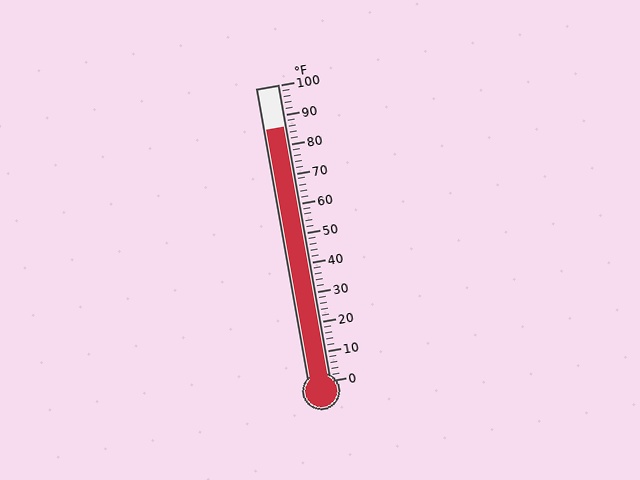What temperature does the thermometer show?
The thermometer shows approximately 86°F.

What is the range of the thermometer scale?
The thermometer scale ranges from 0°F to 100°F.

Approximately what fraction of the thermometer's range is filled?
The thermometer is filled to approximately 85% of its range.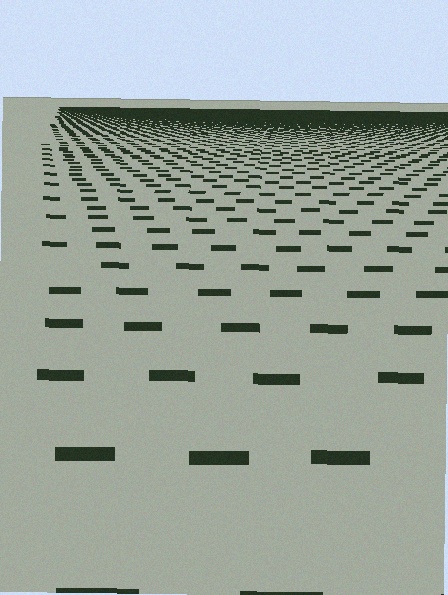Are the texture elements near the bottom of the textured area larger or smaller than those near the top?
Larger. Near the bottom, elements are closer to the viewer and appear at a bigger on-screen size.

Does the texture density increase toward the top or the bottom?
Density increases toward the top.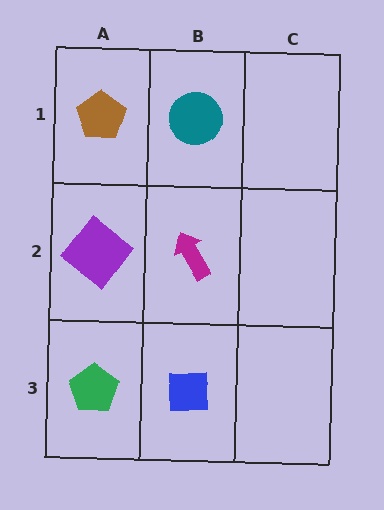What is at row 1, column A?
A brown pentagon.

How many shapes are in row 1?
2 shapes.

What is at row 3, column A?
A green pentagon.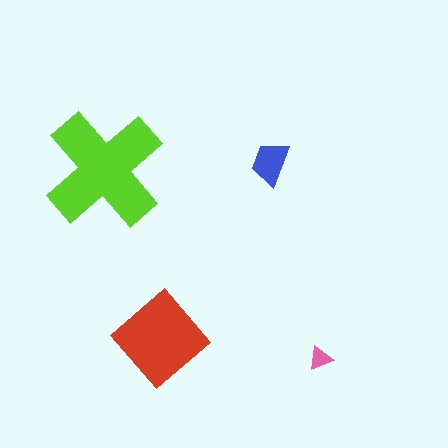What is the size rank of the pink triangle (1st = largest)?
4th.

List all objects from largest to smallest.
The lime cross, the red diamond, the blue trapezoid, the pink triangle.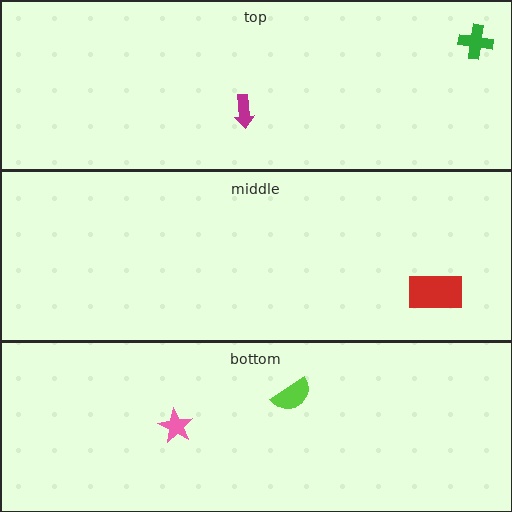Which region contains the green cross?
The top region.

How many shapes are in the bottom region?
2.